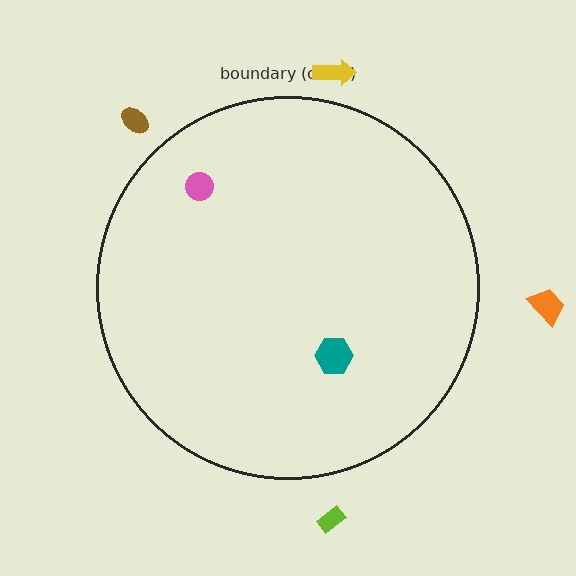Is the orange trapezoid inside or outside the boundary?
Outside.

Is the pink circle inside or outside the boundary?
Inside.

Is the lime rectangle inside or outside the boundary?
Outside.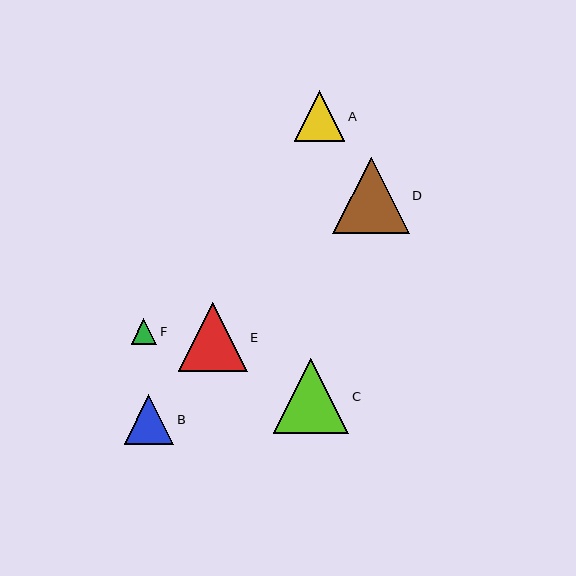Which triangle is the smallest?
Triangle F is the smallest with a size of approximately 26 pixels.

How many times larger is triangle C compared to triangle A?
Triangle C is approximately 1.5 times the size of triangle A.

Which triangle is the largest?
Triangle D is the largest with a size of approximately 77 pixels.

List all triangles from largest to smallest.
From largest to smallest: D, C, E, A, B, F.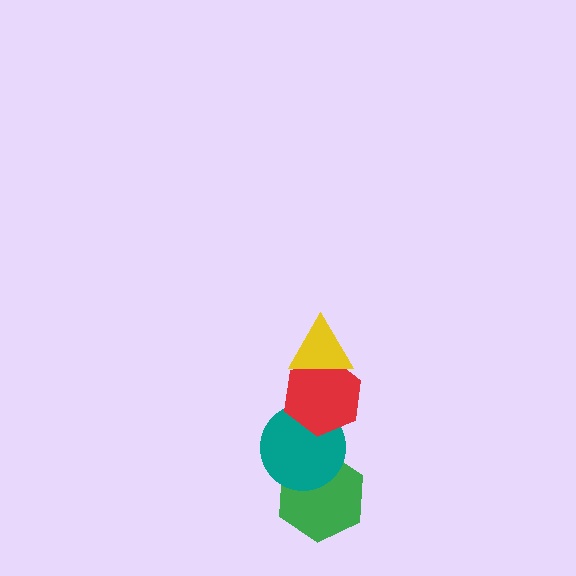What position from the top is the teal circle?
The teal circle is 3rd from the top.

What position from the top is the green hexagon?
The green hexagon is 4th from the top.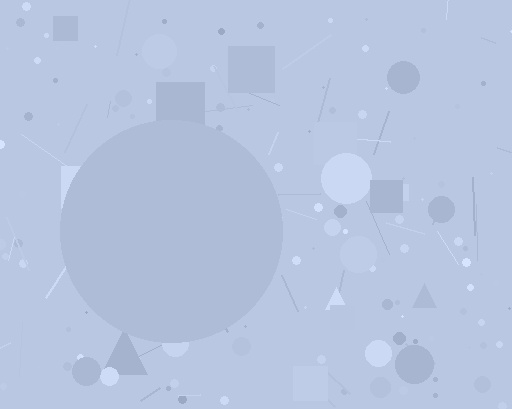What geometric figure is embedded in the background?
A circle is embedded in the background.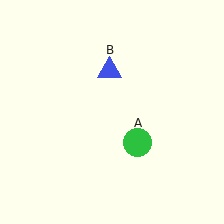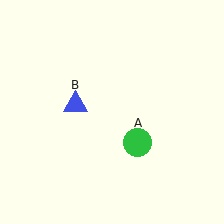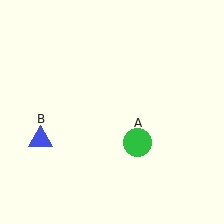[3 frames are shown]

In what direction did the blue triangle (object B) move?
The blue triangle (object B) moved down and to the left.